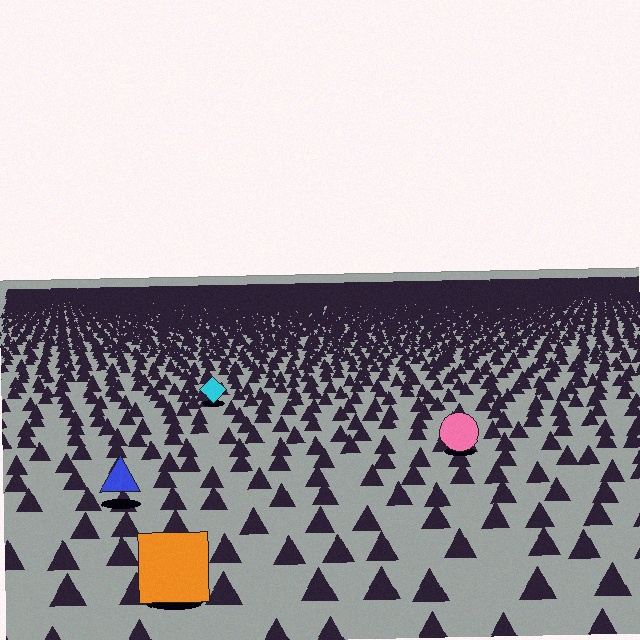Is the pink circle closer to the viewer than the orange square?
No. The orange square is closer — you can tell from the texture gradient: the ground texture is coarser near it.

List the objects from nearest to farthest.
From nearest to farthest: the orange square, the blue triangle, the pink circle, the cyan diamond.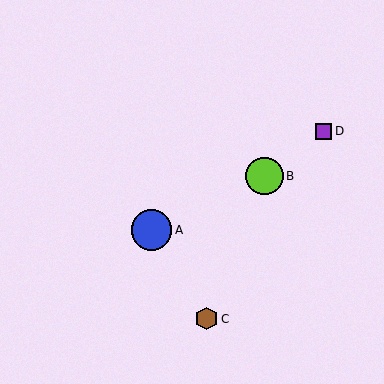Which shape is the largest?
The blue circle (labeled A) is the largest.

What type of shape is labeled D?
Shape D is a purple square.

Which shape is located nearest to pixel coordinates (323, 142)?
The purple square (labeled D) at (324, 131) is nearest to that location.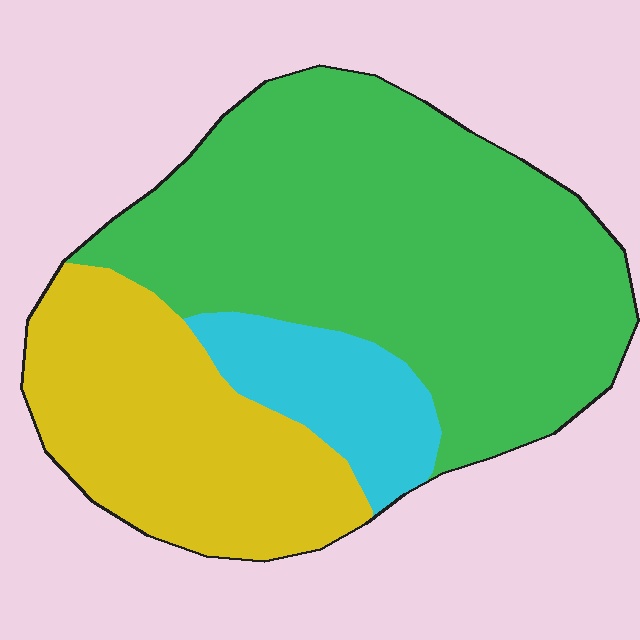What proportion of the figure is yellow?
Yellow takes up between a quarter and a half of the figure.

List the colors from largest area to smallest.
From largest to smallest: green, yellow, cyan.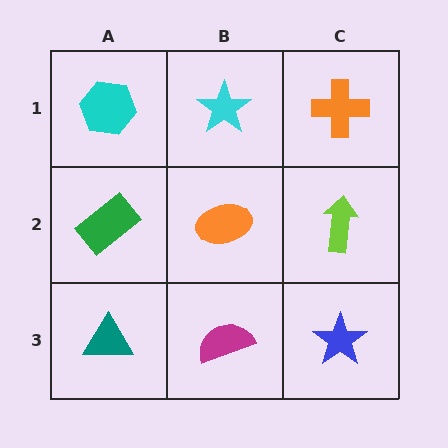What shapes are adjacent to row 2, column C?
An orange cross (row 1, column C), a blue star (row 3, column C), an orange ellipse (row 2, column B).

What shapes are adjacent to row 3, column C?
A lime arrow (row 2, column C), a magenta semicircle (row 3, column B).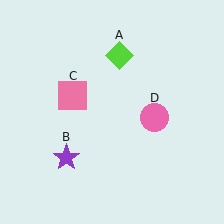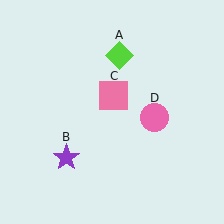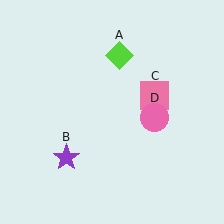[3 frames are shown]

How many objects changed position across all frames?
1 object changed position: pink square (object C).